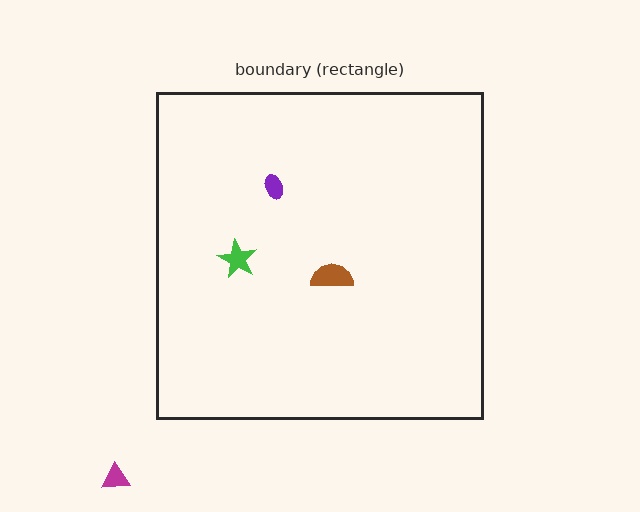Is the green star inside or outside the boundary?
Inside.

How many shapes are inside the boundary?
3 inside, 1 outside.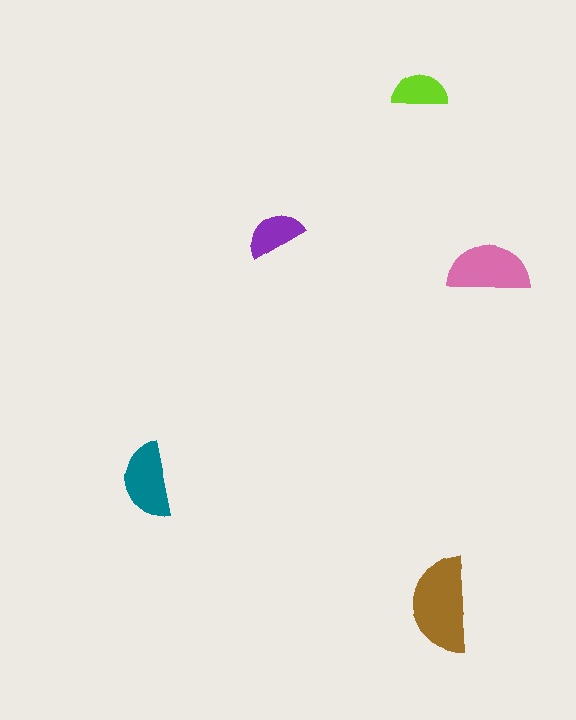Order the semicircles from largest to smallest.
the brown one, the pink one, the teal one, the purple one, the lime one.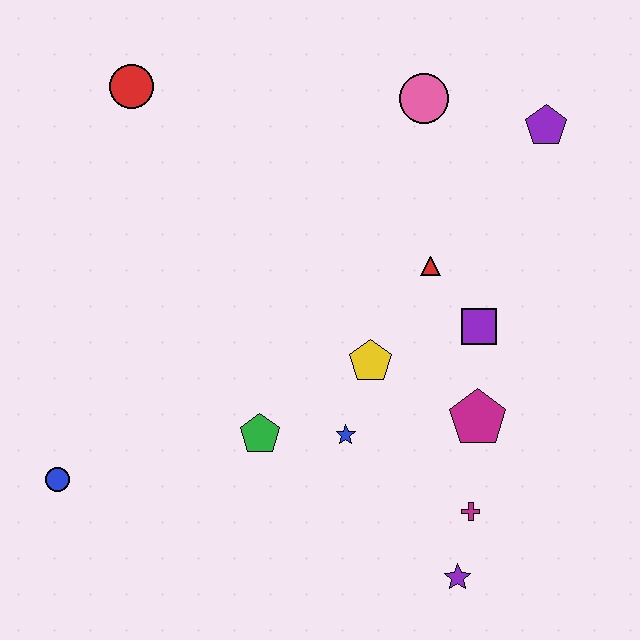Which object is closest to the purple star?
The magenta cross is closest to the purple star.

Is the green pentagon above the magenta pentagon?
No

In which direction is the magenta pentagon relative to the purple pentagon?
The magenta pentagon is below the purple pentagon.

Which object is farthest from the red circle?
The purple star is farthest from the red circle.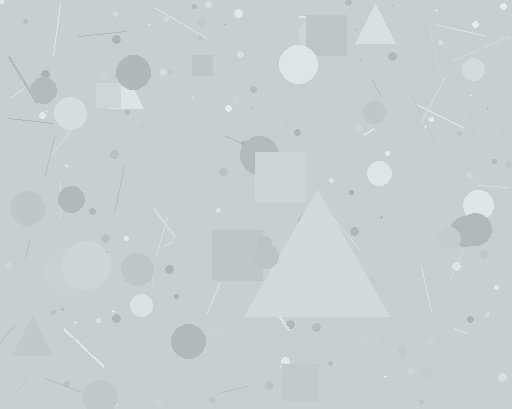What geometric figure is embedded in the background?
A triangle is embedded in the background.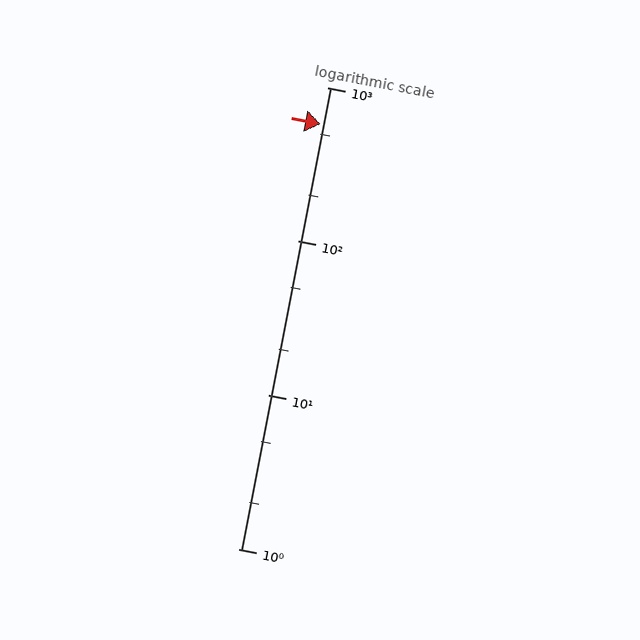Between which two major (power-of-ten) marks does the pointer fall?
The pointer is between 100 and 1000.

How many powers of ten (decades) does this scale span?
The scale spans 3 decades, from 1 to 1000.